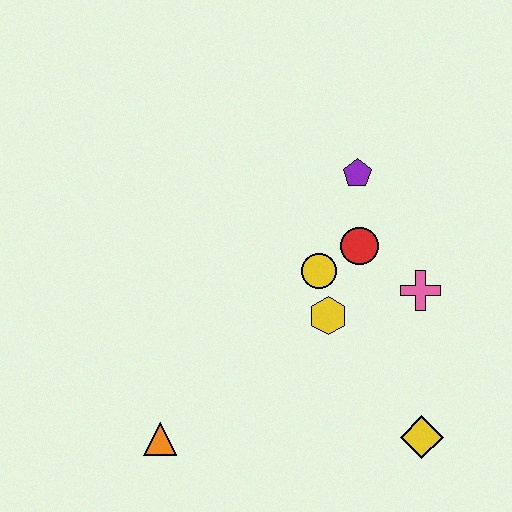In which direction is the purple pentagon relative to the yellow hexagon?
The purple pentagon is above the yellow hexagon.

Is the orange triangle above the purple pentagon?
No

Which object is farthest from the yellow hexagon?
The orange triangle is farthest from the yellow hexagon.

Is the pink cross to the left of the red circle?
No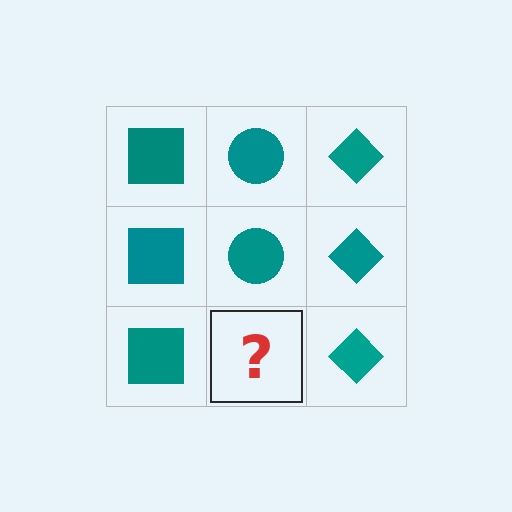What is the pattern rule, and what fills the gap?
The rule is that each column has a consistent shape. The gap should be filled with a teal circle.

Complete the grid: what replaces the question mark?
The question mark should be replaced with a teal circle.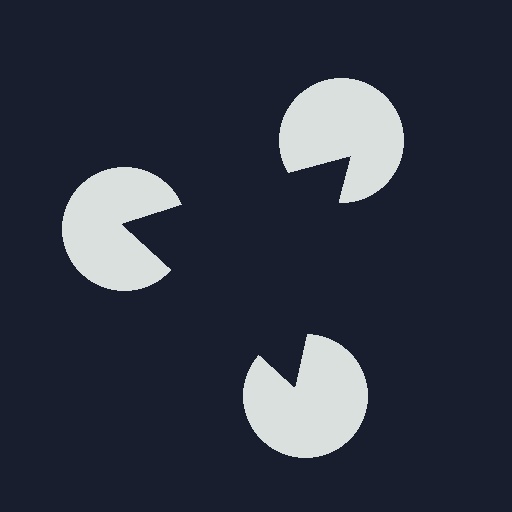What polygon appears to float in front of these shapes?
An illusory triangle — its edges are inferred from the aligned wedge cuts in the pac-man discs, not physically drawn.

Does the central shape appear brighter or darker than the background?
It typically appears slightly darker than the background, even though no actual brightness change is drawn.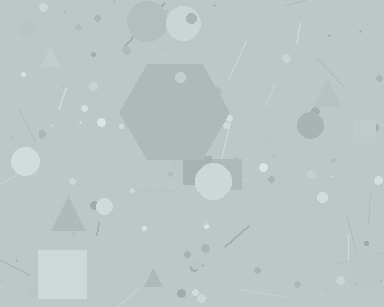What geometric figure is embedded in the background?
A hexagon is embedded in the background.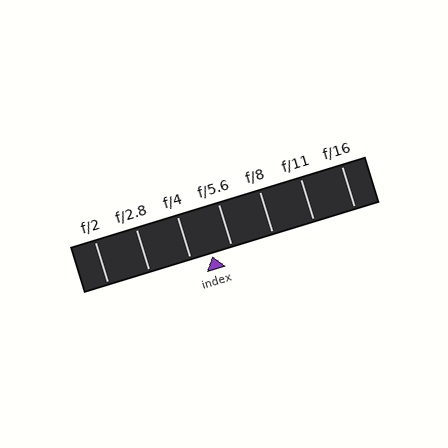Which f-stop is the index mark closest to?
The index mark is closest to f/5.6.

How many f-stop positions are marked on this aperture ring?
There are 7 f-stop positions marked.